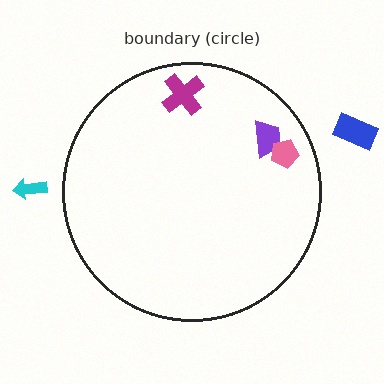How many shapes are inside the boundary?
3 inside, 2 outside.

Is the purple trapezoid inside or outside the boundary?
Inside.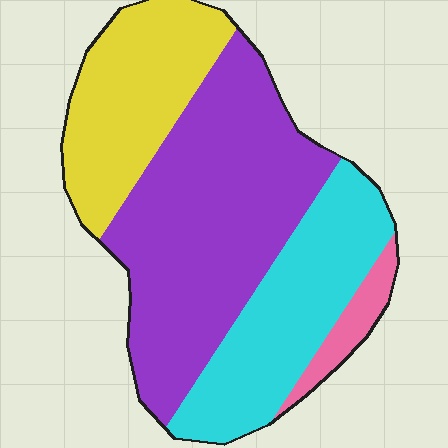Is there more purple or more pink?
Purple.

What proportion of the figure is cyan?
Cyan covers 26% of the figure.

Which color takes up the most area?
Purple, at roughly 45%.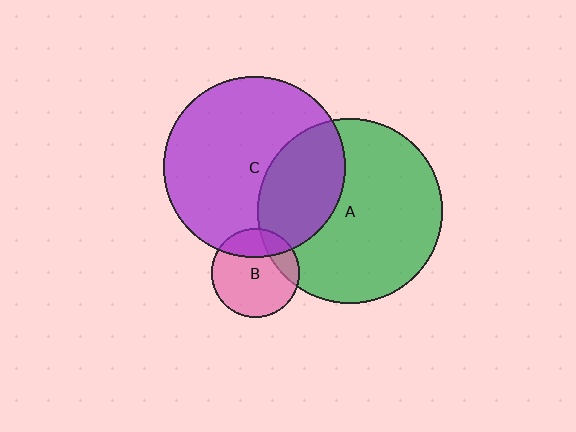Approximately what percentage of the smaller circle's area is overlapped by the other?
Approximately 20%.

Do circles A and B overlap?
Yes.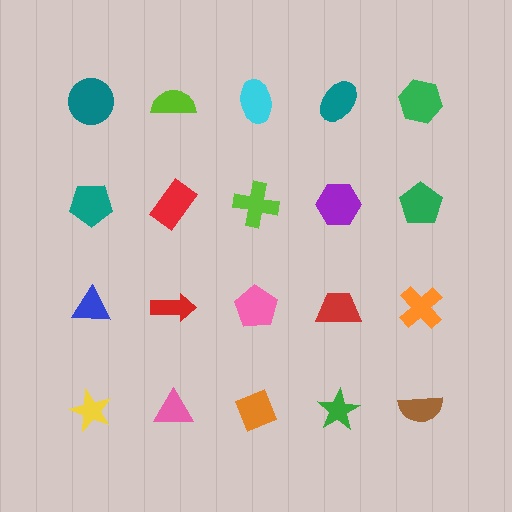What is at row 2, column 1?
A teal pentagon.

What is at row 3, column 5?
An orange cross.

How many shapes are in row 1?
5 shapes.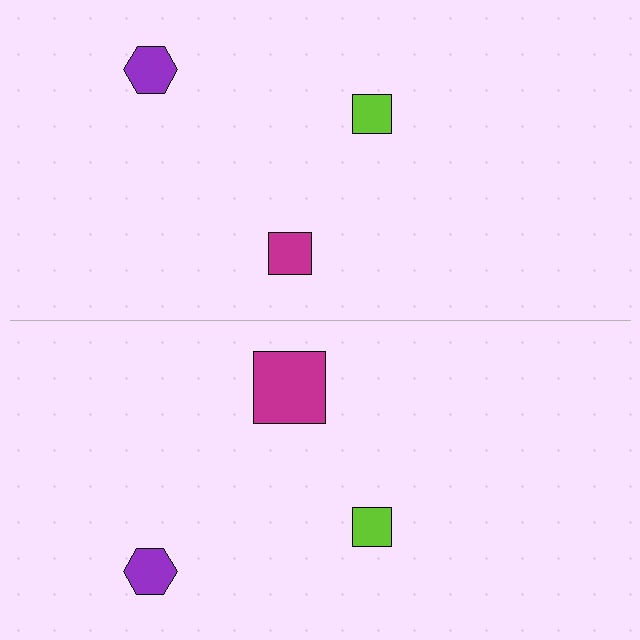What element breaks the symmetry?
The magenta square on the bottom side has a different size than its mirror counterpart.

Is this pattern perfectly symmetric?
No, the pattern is not perfectly symmetric. The magenta square on the bottom side has a different size than its mirror counterpart.